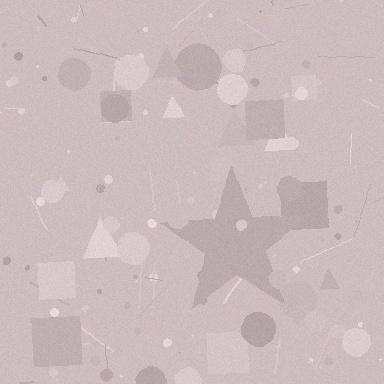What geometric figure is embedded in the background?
A star is embedded in the background.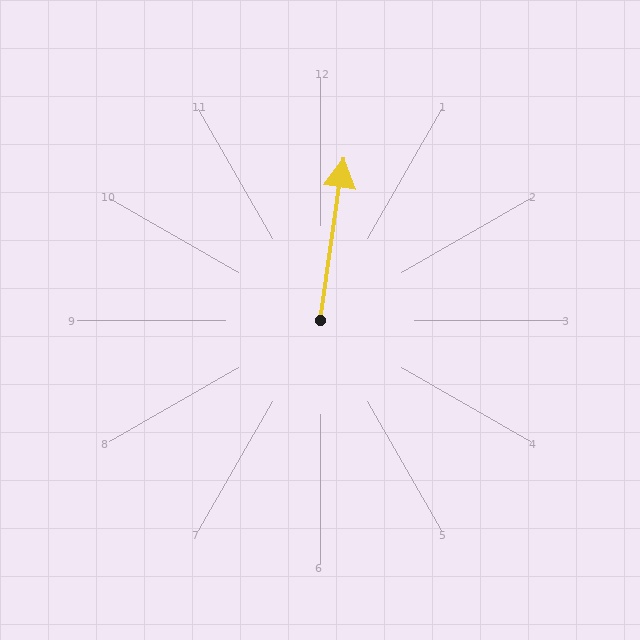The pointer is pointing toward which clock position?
Roughly 12 o'clock.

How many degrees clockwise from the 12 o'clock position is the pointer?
Approximately 8 degrees.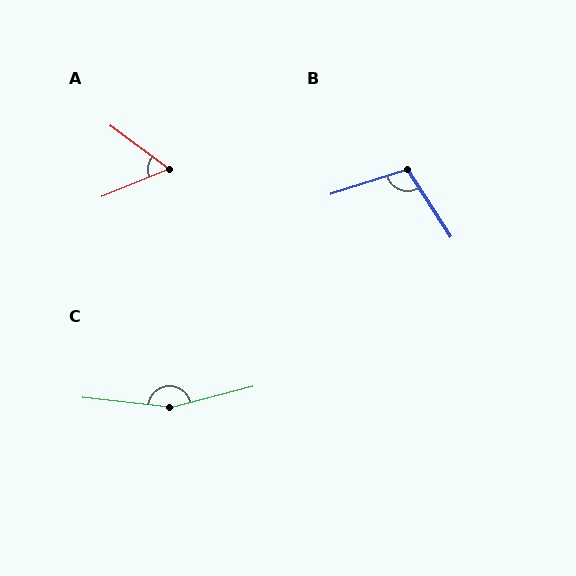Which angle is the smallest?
A, at approximately 59 degrees.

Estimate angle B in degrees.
Approximately 105 degrees.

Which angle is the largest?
C, at approximately 159 degrees.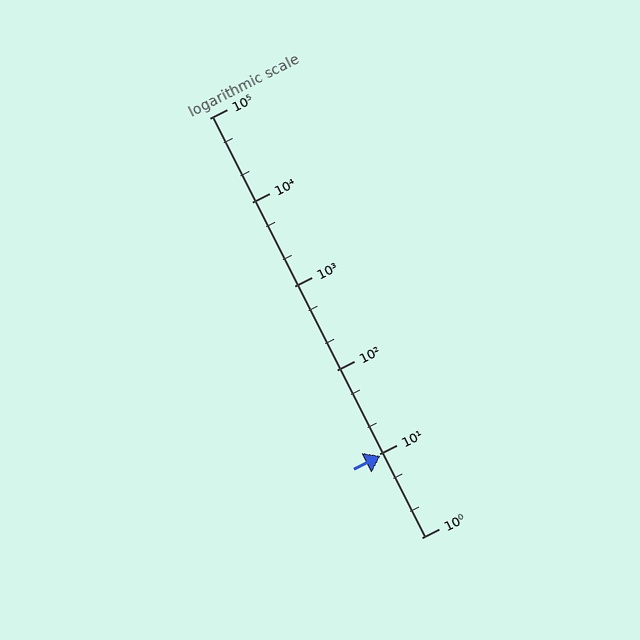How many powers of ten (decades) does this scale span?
The scale spans 5 decades, from 1 to 100000.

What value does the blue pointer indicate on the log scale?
The pointer indicates approximately 9.4.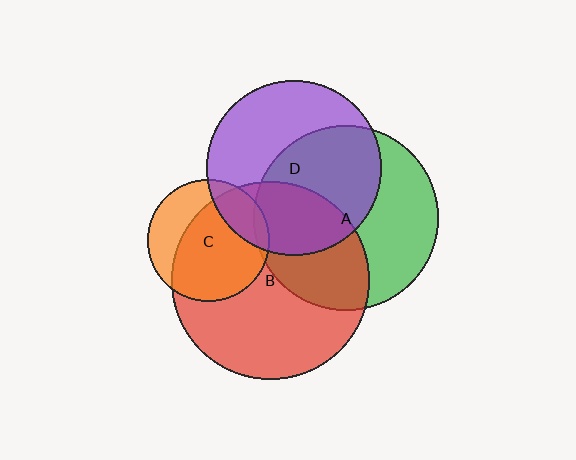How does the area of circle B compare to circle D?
Approximately 1.3 times.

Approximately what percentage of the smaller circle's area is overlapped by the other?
Approximately 20%.